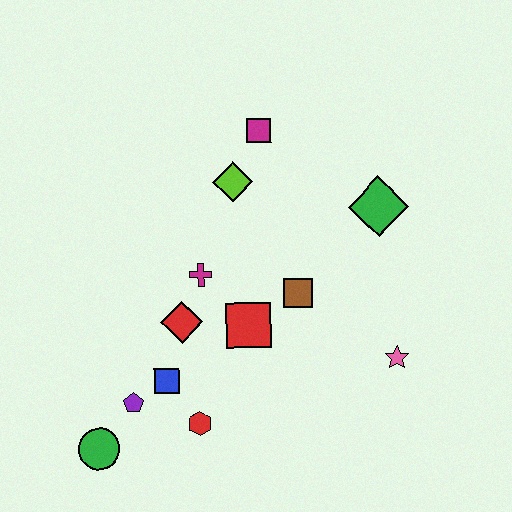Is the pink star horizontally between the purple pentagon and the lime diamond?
No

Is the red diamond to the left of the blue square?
No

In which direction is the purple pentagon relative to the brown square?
The purple pentagon is to the left of the brown square.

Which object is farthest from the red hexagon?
The magenta square is farthest from the red hexagon.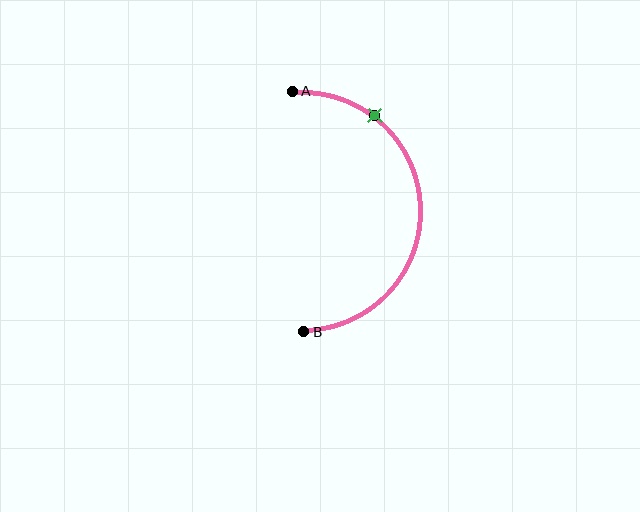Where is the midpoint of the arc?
The arc midpoint is the point on the curve farthest from the straight line joining A and B. It sits to the right of that line.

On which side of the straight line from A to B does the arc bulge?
The arc bulges to the right of the straight line connecting A and B.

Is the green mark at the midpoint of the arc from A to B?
No. The green mark lies on the arc but is closer to endpoint A. The arc midpoint would be at the point on the curve equidistant along the arc from both A and B.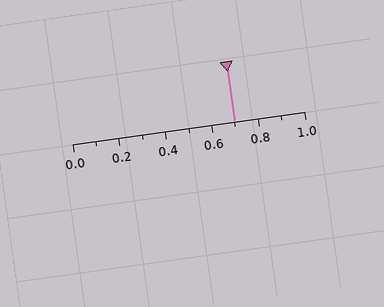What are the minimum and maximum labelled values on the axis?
The axis runs from 0.0 to 1.0.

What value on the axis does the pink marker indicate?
The marker indicates approximately 0.7.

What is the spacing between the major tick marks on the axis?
The major ticks are spaced 0.2 apart.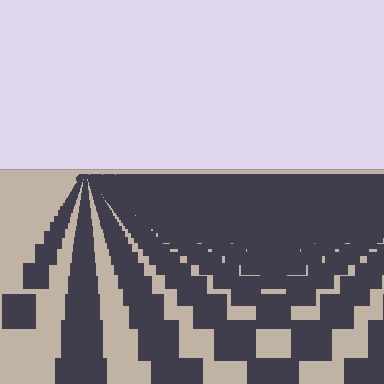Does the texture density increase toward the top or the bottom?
Density increases toward the top.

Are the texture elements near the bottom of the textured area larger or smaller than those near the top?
Larger. Near the bottom, elements are closer to the viewer and appear at a bigger on-screen size.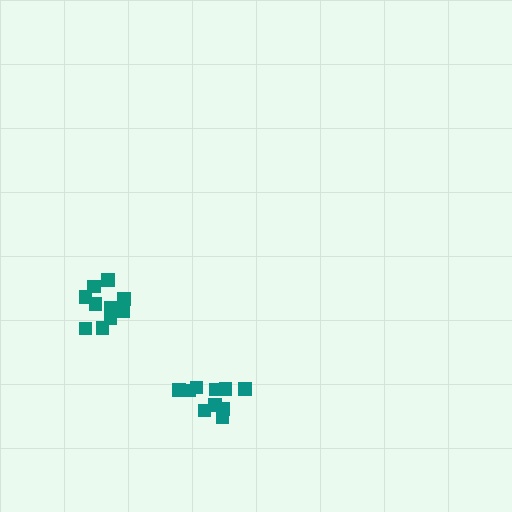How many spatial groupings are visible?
There are 2 spatial groupings.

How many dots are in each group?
Group 1: 10 dots, Group 2: 10 dots (20 total).